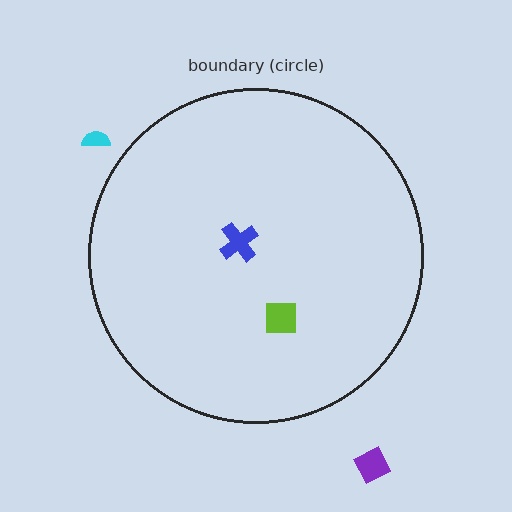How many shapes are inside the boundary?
2 inside, 2 outside.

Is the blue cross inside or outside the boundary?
Inside.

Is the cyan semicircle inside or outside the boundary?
Outside.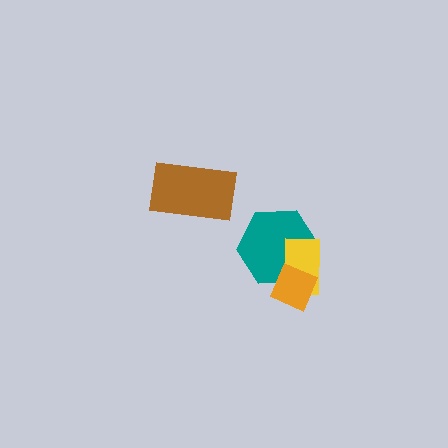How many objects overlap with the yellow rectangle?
2 objects overlap with the yellow rectangle.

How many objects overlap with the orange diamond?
2 objects overlap with the orange diamond.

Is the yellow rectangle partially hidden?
Yes, it is partially covered by another shape.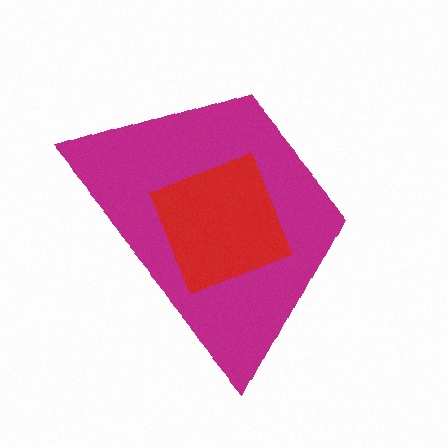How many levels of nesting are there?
2.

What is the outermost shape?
The magenta trapezoid.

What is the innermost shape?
The red diamond.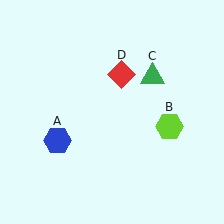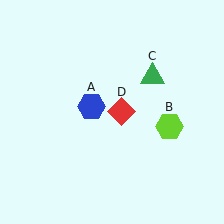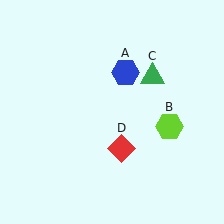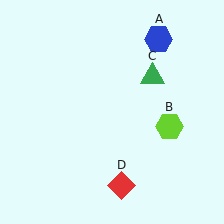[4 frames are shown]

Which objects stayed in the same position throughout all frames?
Lime hexagon (object B) and green triangle (object C) remained stationary.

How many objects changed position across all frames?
2 objects changed position: blue hexagon (object A), red diamond (object D).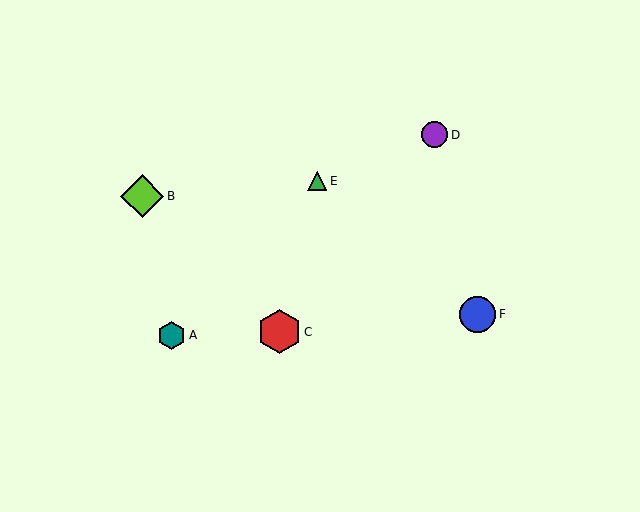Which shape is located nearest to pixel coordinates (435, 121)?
The purple circle (labeled D) at (434, 135) is nearest to that location.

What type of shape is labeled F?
Shape F is a blue circle.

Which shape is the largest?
The red hexagon (labeled C) is the largest.